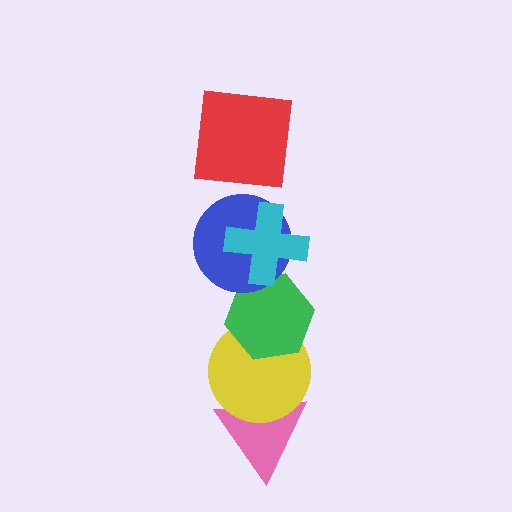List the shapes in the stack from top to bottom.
From top to bottom: the red square, the cyan cross, the blue circle, the green hexagon, the yellow circle, the pink triangle.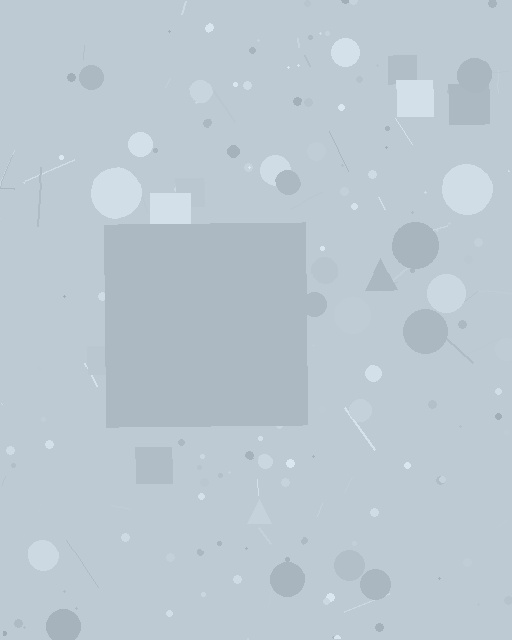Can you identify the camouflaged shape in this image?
The camouflaged shape is a square.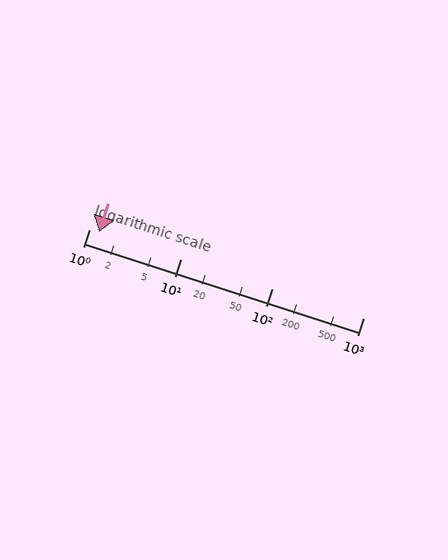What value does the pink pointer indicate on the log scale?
The pointer indicates approximately 1.3.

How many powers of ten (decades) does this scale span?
The scale spans 3 decades, from 1 to 1000.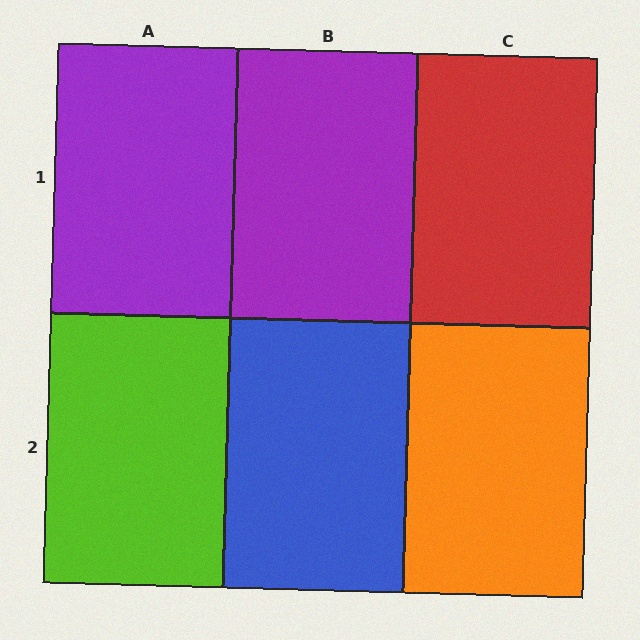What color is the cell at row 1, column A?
Purple.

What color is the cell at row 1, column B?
Purple.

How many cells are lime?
1 cell is lime.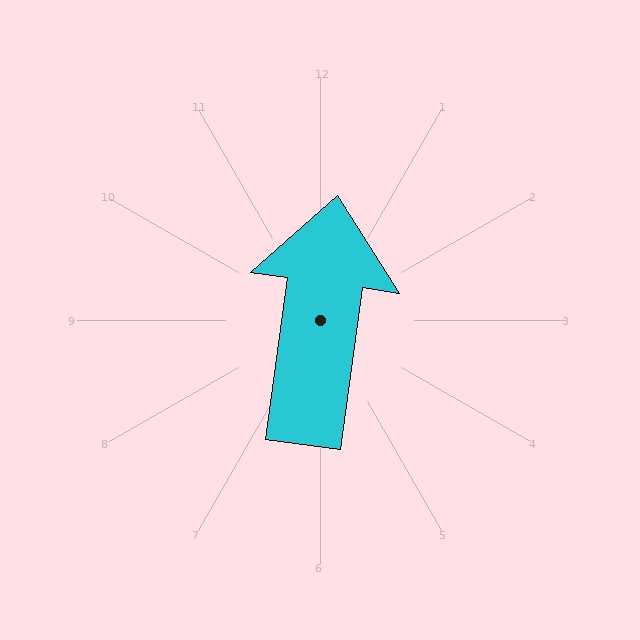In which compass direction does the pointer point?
North.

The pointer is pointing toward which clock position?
Roughly 12 o'clock.